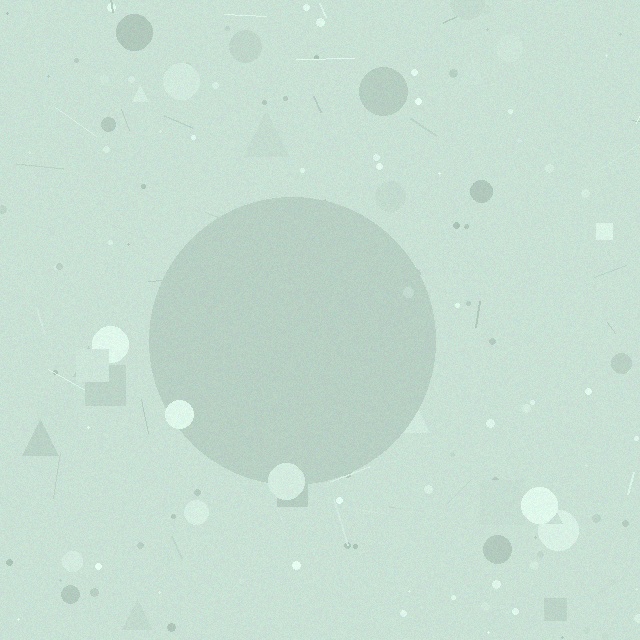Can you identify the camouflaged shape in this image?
The camouflaged shape is a circle.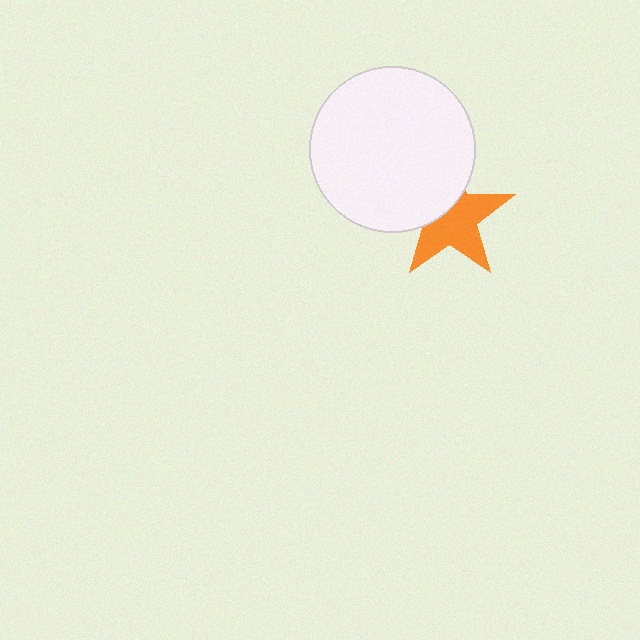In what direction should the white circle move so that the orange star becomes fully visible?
The white circle should move toward the upper-left. That is the shortest direction to clear the overlap and leave the orange star fully visible.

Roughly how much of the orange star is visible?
About half of it is visible (roughly 62%).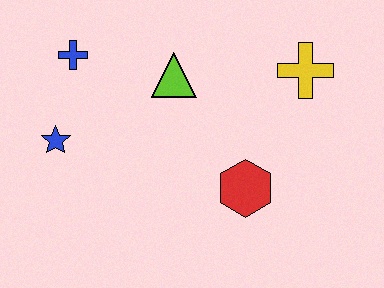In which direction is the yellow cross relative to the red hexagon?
The yellow cross is above the red hexagon.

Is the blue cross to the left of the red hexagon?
Yes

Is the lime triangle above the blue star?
Yes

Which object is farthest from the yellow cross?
The blue star is farthest from the yellow cross.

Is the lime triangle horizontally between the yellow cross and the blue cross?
Yes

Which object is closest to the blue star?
The blue cross is closest to the blue star.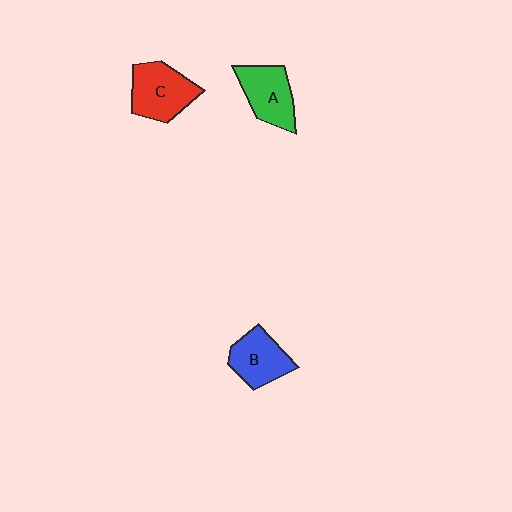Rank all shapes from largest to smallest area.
From largest to smallest: C (red), A (green), B (blue).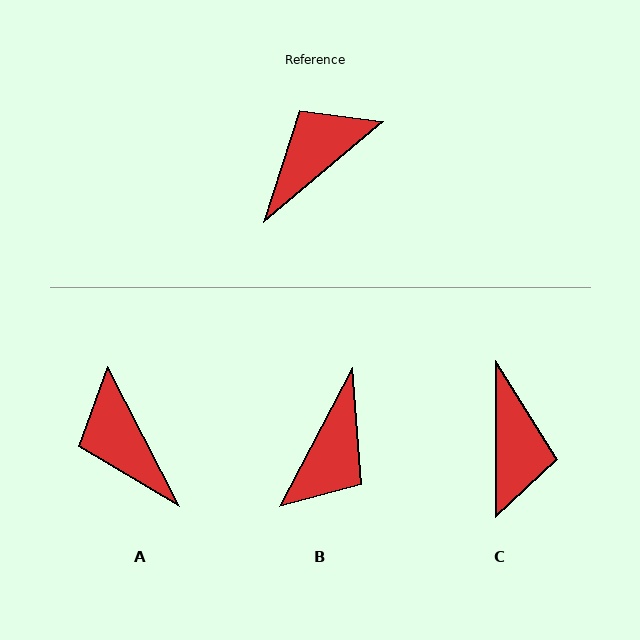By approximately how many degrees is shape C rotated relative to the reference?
Approximately 130 degrees clockwise.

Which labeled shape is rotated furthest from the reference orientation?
B, about 158 degrees away.